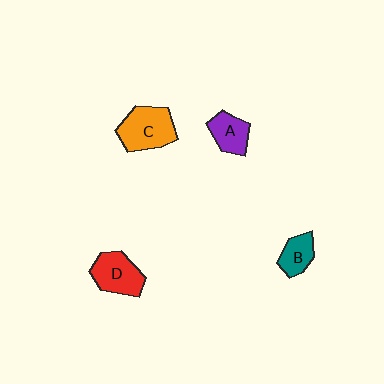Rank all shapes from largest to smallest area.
From largest to smallest: C (orange), D (red), A (purple), B (teal).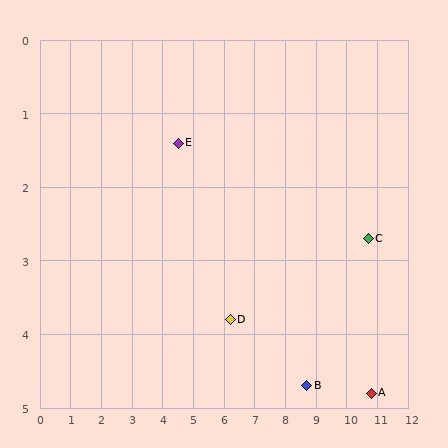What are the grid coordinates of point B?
Point B is at approximately (8.7, 4.7).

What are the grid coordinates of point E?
Point E is at approximately (4.5, 1.4).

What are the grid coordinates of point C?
Point C is at approximately (10.7, 2.7).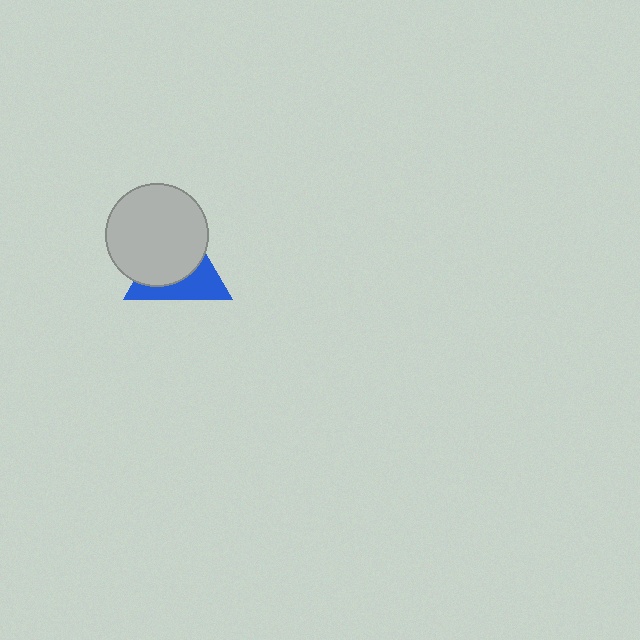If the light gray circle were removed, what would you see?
You would see the complete blue triangle.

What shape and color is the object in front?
The object in front is a light gray circle.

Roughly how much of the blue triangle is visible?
A small part of it is visible (roughly 41%).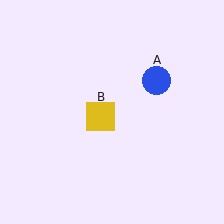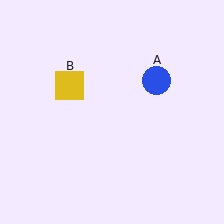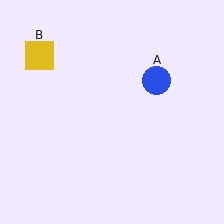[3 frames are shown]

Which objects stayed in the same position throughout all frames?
Blue circle (object A) remained stationary.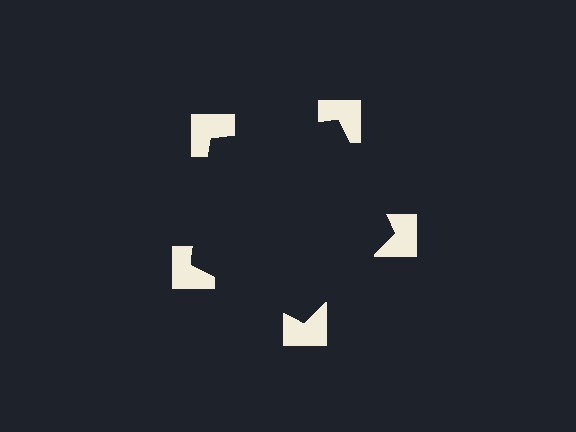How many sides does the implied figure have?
5 sides.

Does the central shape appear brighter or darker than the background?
It typically appears slightly darker than the background, even though no actual brightness change is drawn.